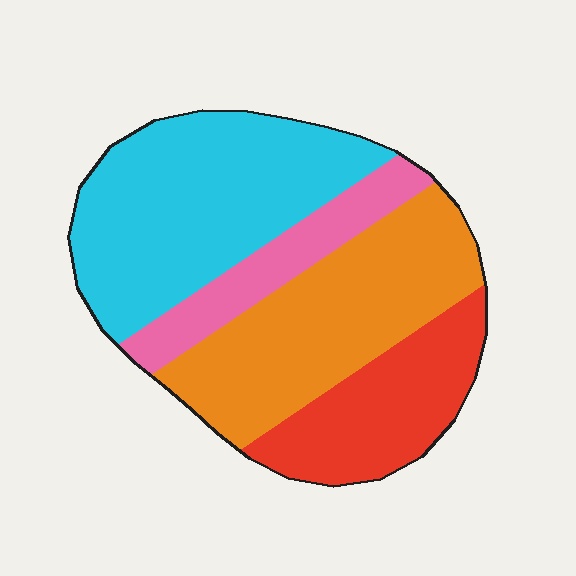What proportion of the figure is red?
Red takes up about one fifth (1/5) of the figure.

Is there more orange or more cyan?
Cyan.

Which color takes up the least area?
Pink, at roughly 15%.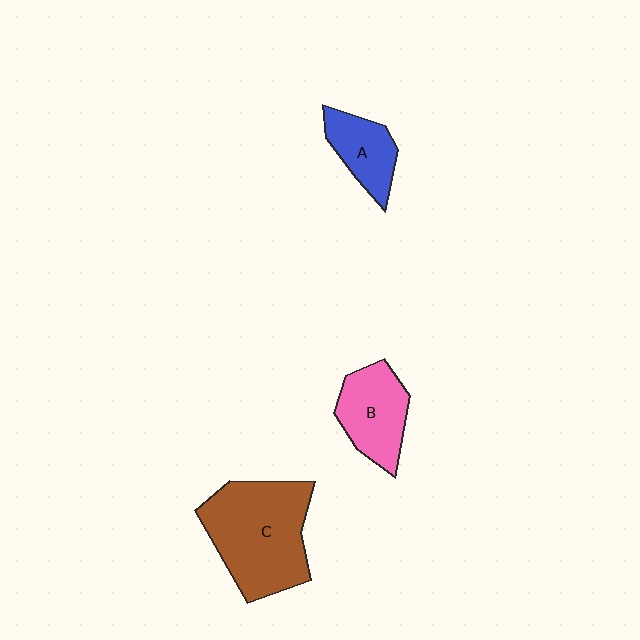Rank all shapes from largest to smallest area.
From largest to smallest: C (brown), B (pink), A (blue).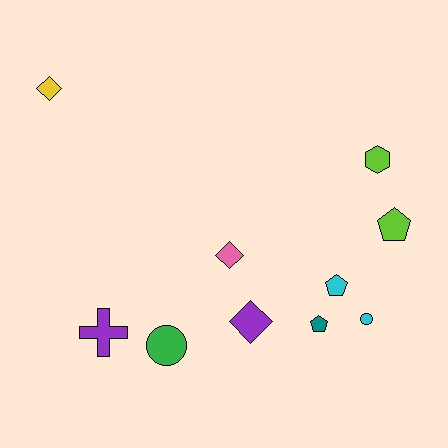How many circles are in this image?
There are 2 circles.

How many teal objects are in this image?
There is 1 teal object.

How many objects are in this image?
There are 10 objects.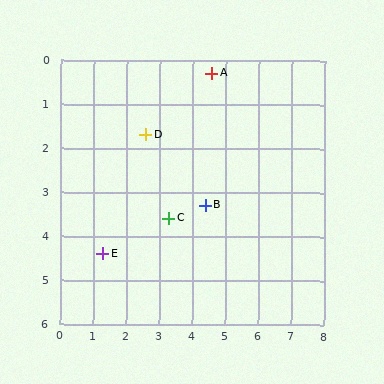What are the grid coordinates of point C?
Point C is at approximately (3.3, 3.6).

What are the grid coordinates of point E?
Point E is at approximately (1.3, 4.4).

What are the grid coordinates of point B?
Point B is at approximately (4.4, 3.3).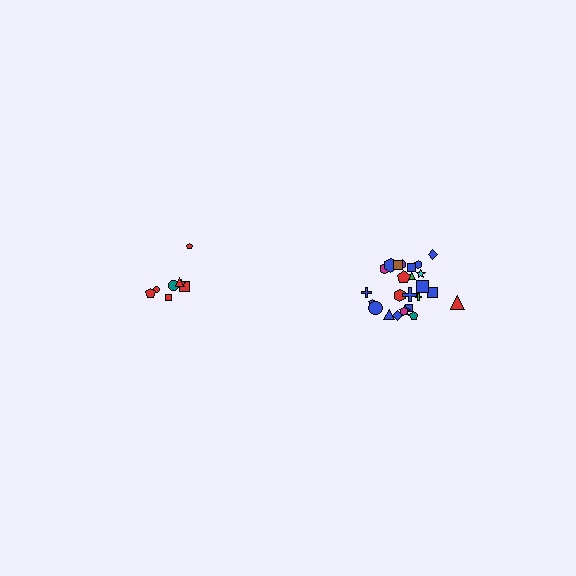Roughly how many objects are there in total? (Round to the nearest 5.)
Roughly 35 objects in total.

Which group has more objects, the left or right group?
The right group.